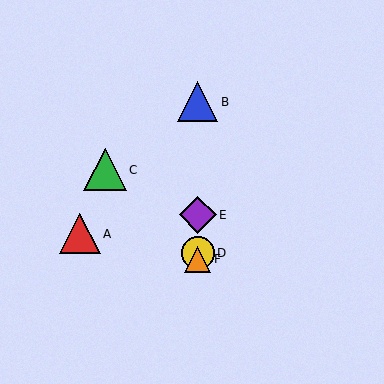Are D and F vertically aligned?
Yes, both are at x≈198.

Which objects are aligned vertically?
Objects B, D, E, F are aligned vertically.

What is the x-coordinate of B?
Object B is at x≈198.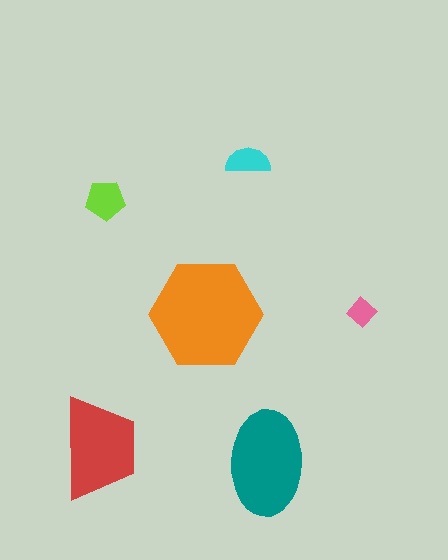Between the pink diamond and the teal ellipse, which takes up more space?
The teal ellipse.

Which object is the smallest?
The pink diamond.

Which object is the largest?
The orange hexagon.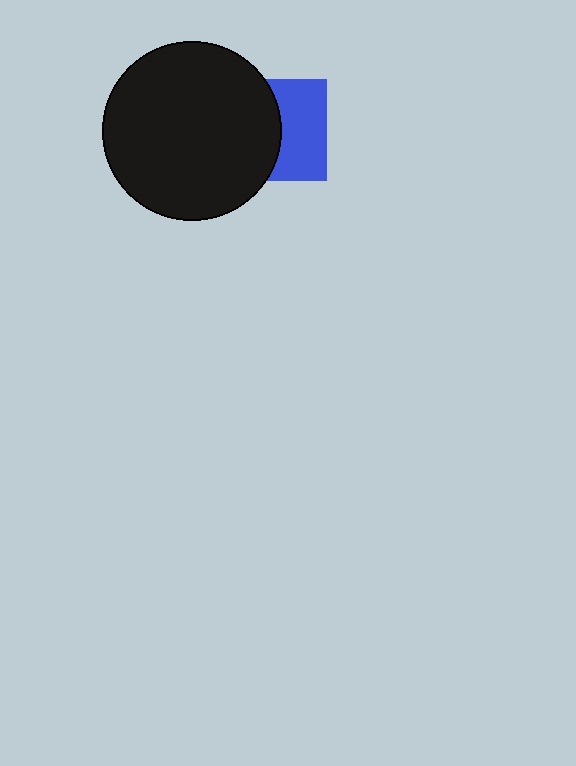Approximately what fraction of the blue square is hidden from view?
Roughly 50% of the blue square is hidden behind the black circle.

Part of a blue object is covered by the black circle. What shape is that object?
It is a square.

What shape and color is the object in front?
The object in front is a black circle.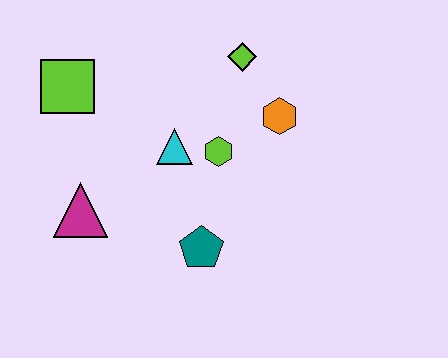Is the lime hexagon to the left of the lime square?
No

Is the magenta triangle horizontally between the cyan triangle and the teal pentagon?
No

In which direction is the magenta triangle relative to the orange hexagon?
The magenta triangle is to the left of the orange hexagon.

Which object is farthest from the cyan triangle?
The lime square is farthest from the cyan triangle.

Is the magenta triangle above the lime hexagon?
No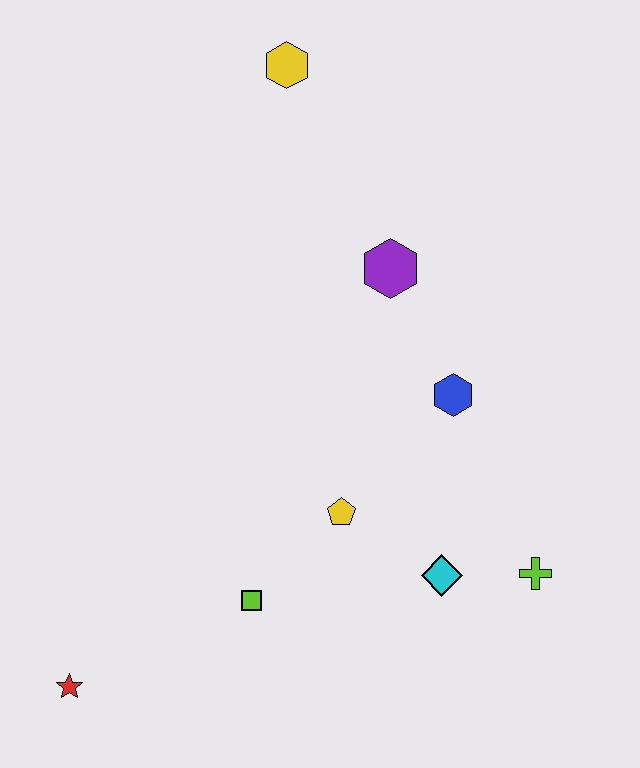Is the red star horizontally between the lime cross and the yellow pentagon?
No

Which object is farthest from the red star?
The yellow hexagon is farthest from the red star.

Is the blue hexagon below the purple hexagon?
Yes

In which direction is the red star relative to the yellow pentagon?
The red star is to the left of the yellow pentagon.